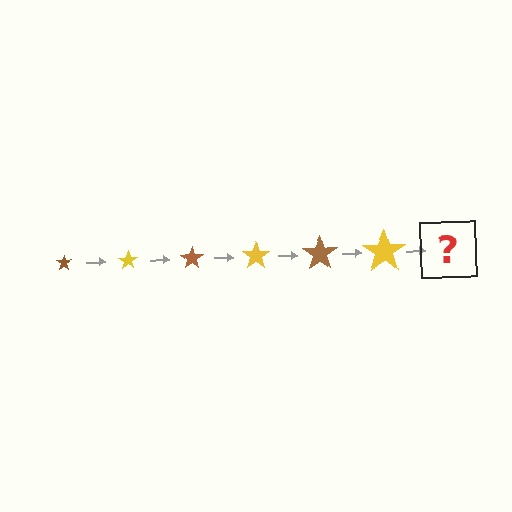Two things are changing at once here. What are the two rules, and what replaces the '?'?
The two rules are that the star grows larger each step and the color cycles through brown and yellow. The '?' should be a brown star, larger than the previous one.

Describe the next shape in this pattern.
It should be a brown star, larger than the previous one.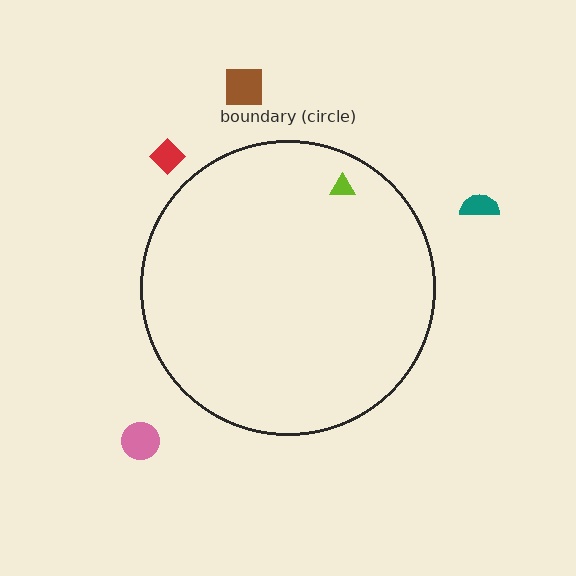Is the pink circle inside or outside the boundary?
Outside.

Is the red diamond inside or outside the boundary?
Outside.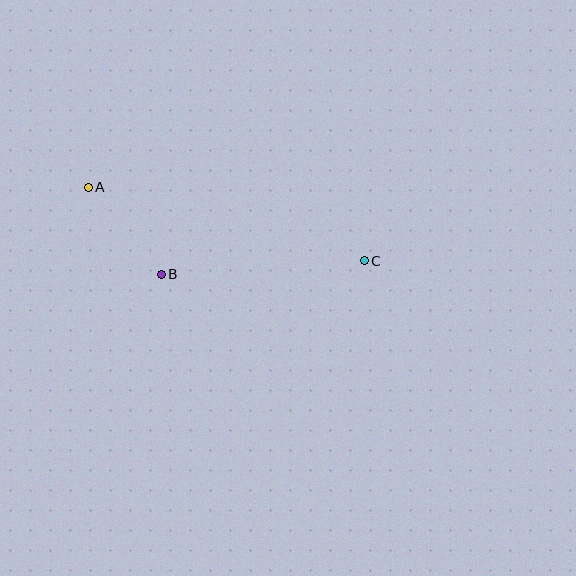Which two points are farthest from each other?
Points A and C are farthest from each other.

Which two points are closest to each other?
Points A and B are closest to each other.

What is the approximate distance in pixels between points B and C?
The distance between B and C is approximately 203 pixels.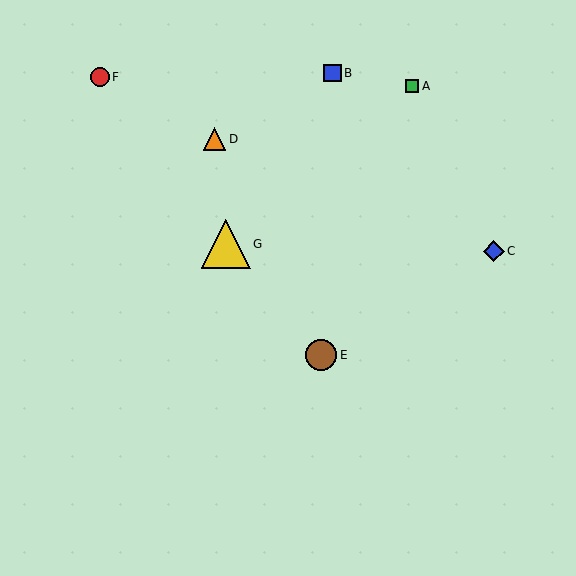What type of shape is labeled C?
Shape C is a blue diamond.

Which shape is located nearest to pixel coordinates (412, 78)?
The green square (labeled A) at (412, 86) is nearest to that location.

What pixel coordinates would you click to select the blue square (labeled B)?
Click at (332, 73) to select the blue square B.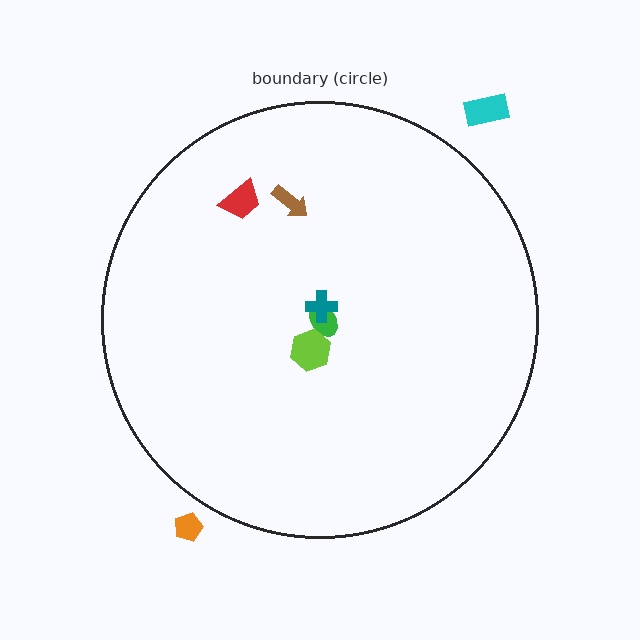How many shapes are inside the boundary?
5 inside, 2 outside.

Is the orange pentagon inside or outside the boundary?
Outside.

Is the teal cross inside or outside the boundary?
Inside.